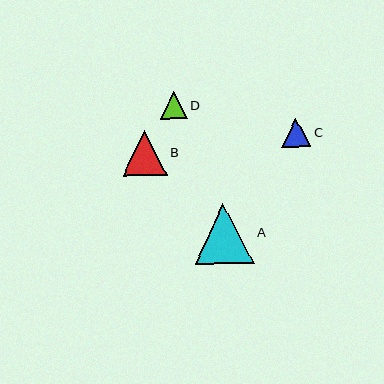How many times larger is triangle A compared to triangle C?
Triangle A is approximately 2.1 times the size of triangle C.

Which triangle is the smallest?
Triangle D is the smallest with a size of approximately 27 pixels.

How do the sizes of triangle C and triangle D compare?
Triangle C and triangle D are approximately the same size.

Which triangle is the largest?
Triangle A is the largest with a size of approximately 59 pixels.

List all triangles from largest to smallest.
From largest to smallest: A, B, C, D.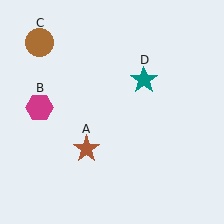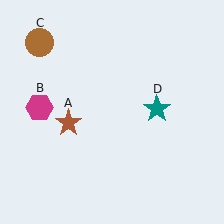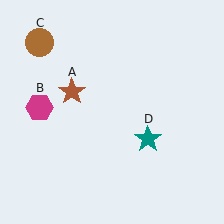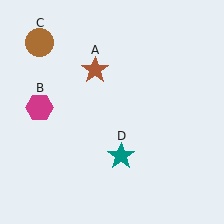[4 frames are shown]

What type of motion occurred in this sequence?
The brown star (object A), teal star (object D) rotated clockwise around the center of the scene.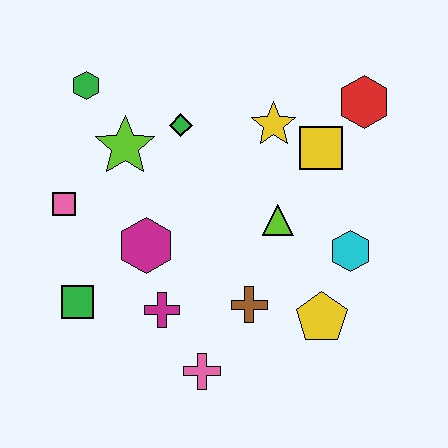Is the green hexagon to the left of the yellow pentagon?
Yes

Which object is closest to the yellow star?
The yellow square is closest to the yellow star.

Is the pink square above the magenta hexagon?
Yes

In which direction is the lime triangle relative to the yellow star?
The lime triangle is below the yellow star.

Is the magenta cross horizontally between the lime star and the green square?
No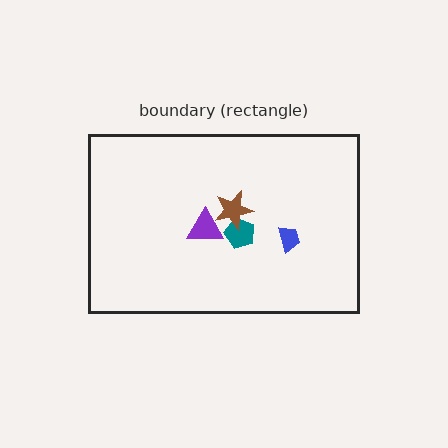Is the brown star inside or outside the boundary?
Inside.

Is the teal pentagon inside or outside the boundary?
Inside.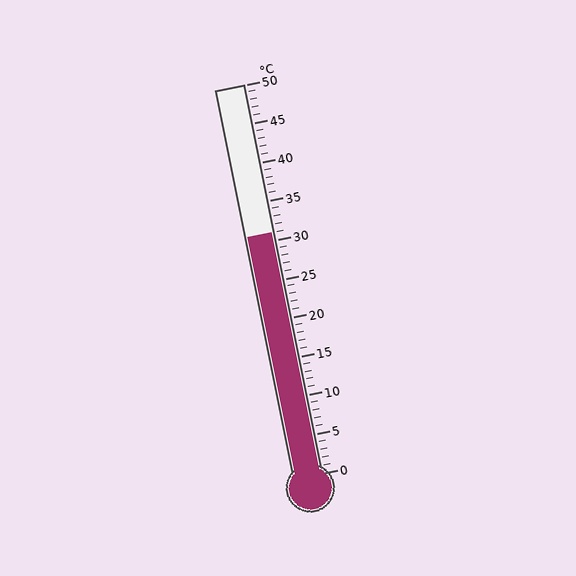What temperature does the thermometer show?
The thermometer shows approximately 31°C.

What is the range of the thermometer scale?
The thermometer scale ranges from 0°C to 50°C.